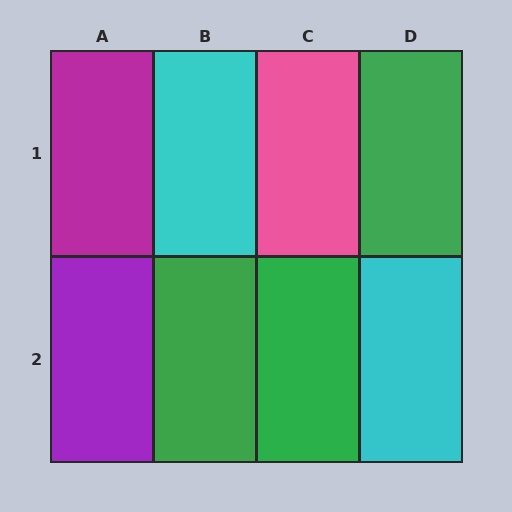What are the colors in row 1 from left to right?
Magenta, cyan, pink, green.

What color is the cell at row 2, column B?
Green.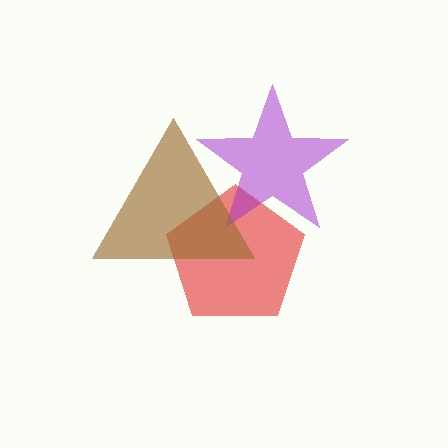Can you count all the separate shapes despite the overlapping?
Yes, there are 3 separate shapes.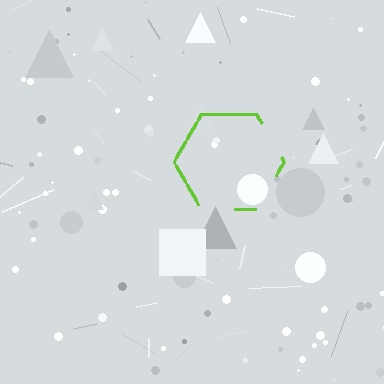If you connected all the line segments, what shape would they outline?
They would outline a hexagon.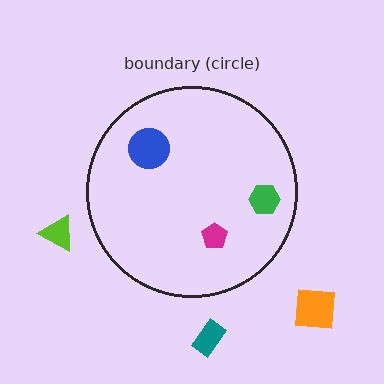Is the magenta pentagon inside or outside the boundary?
Inside.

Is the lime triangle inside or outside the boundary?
Outside.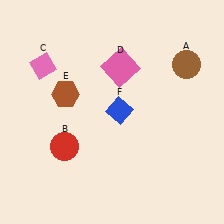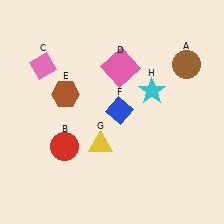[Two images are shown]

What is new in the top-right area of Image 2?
A cyan star (H) was added in the top-right area of Image 2.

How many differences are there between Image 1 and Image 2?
There are 2 differences between the two images.